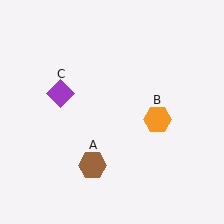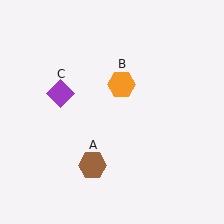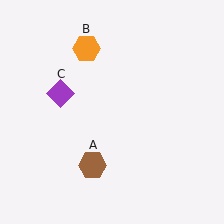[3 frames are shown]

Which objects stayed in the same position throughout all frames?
Brown hexagon (object A) and purple diamond (object C) remained stationary.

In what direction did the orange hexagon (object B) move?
The orange hexagon (object B) moved up and to the left.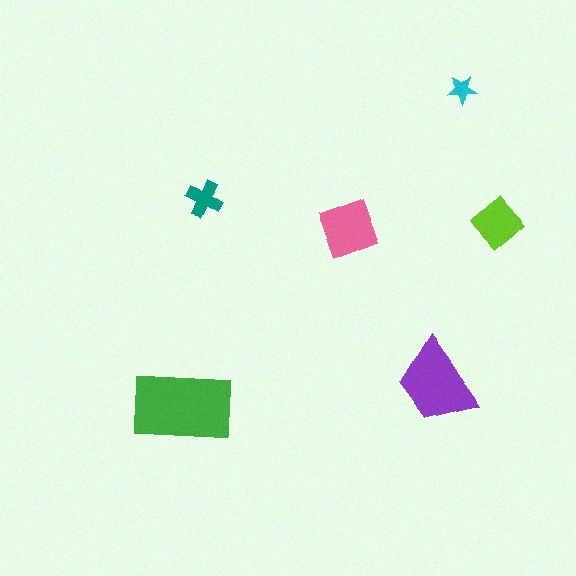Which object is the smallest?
The cyan star.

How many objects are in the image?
There are 6 objects in the image.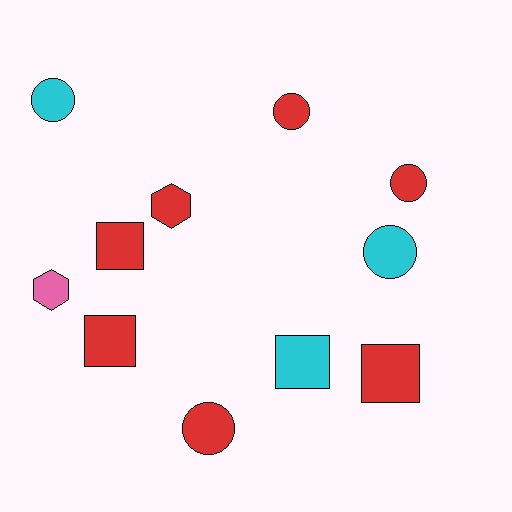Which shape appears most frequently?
Circle, with 5 objects.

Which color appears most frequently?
Red, with 7 objects.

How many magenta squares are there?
There are no magenta squares.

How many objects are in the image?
There are 11 objects.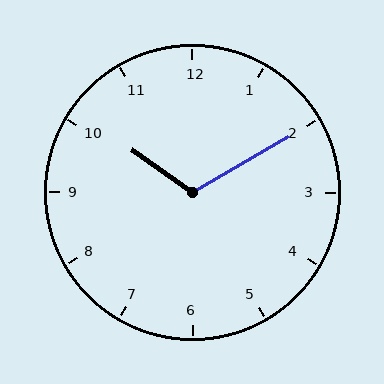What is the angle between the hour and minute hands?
Approximately 115 degrees.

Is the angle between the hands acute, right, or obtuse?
It is obtuse.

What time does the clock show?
10:10.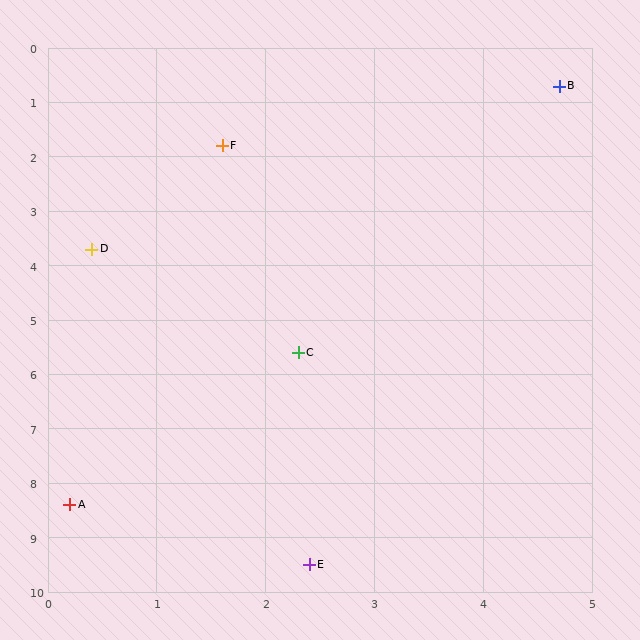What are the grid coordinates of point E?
Point E is at approximately (2.4, 9.5).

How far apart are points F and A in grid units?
Points F and A are about 6.7 grid units apart.